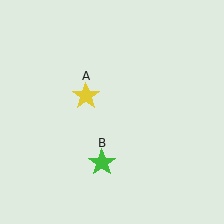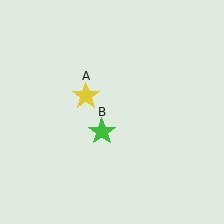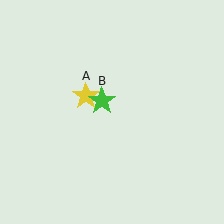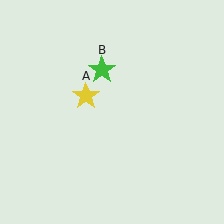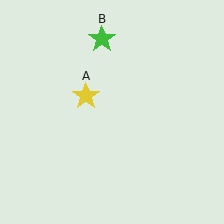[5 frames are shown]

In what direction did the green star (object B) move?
The green star (object B) moved up.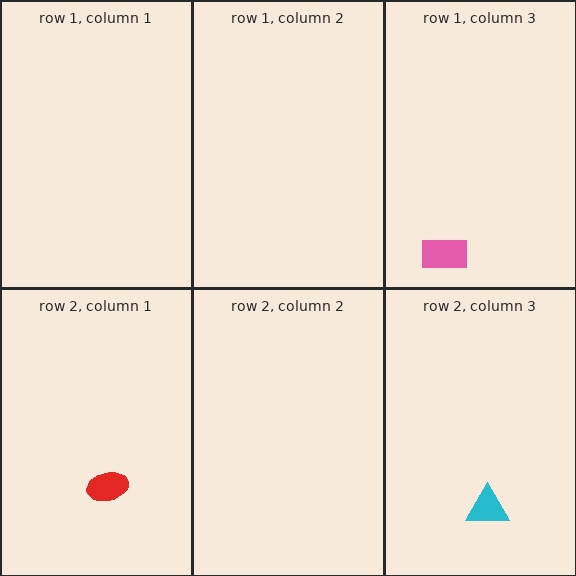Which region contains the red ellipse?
The row 2, column 1 region.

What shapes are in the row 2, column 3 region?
The cyan triangle.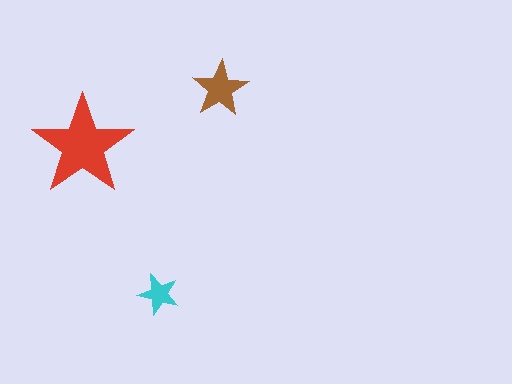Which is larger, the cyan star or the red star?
The red one.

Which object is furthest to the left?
The red star is leftmost.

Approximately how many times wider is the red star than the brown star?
About 2 times wider.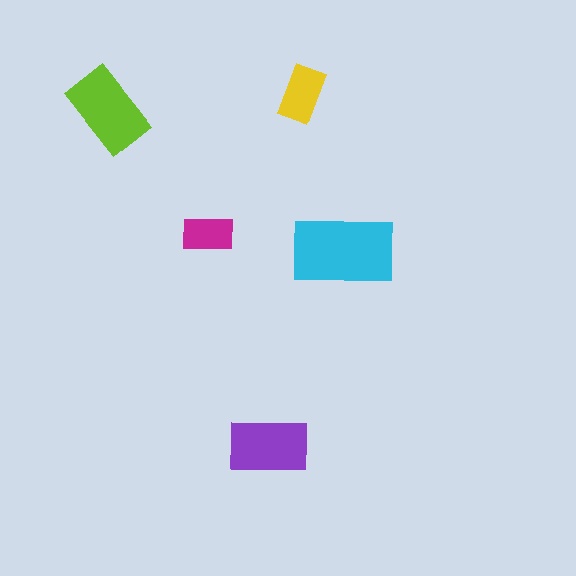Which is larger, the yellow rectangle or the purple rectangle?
The purple one.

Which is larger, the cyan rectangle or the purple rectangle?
The cyan one.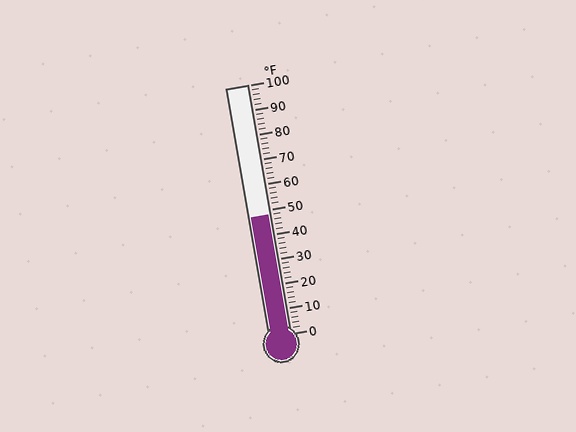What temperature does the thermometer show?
The thermometer shows approximately 48°F.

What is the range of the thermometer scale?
The thermometer scale ranges from 0°F to 100°F.